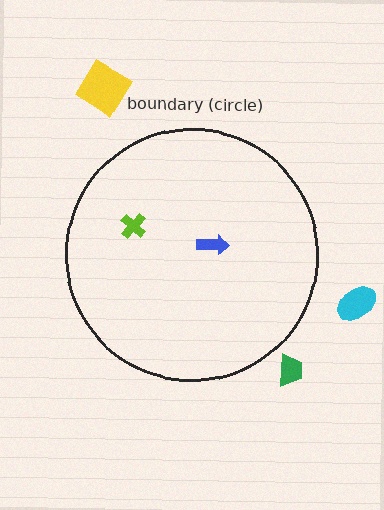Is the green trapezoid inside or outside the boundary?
Outside.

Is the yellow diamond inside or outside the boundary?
Outside.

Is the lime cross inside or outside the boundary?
Inside.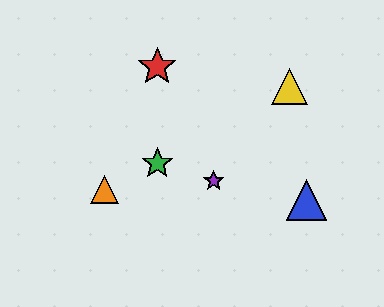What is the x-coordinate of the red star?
The red star is at x≈157.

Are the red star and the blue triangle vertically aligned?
No, the red star is at x≈157 and the blue triangle is at x≈307.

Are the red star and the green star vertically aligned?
Yes, both are at x≈157.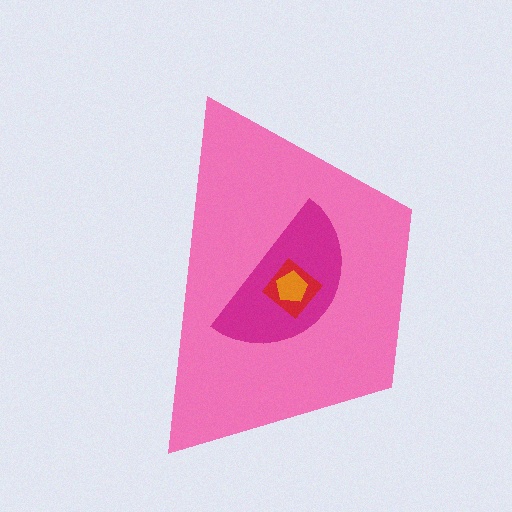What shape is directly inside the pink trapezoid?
The magenta semicircle.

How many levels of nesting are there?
4.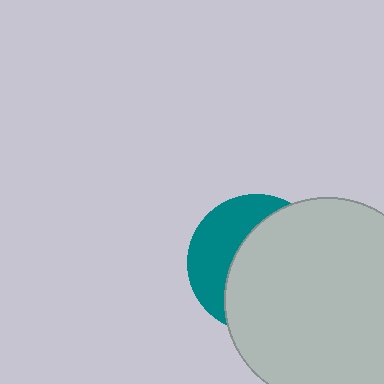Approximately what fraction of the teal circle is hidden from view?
Roughly 64% of the teal circle is hidden behind the light gray circle.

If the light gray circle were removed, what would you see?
You would see the complete teal circle.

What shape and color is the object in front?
The object in front is a light gray circle.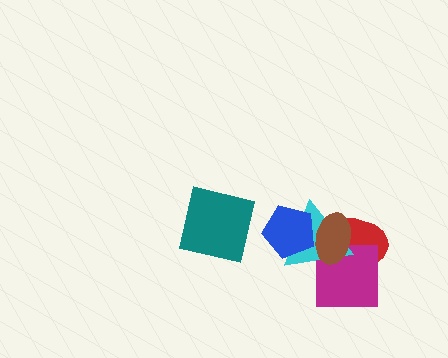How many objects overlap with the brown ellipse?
4 objects overlap with the brown ellipse.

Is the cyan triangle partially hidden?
Yes, it is partially covered by another shape.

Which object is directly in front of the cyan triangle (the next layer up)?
The blue pentagon is directly in front of the cyan triangle.